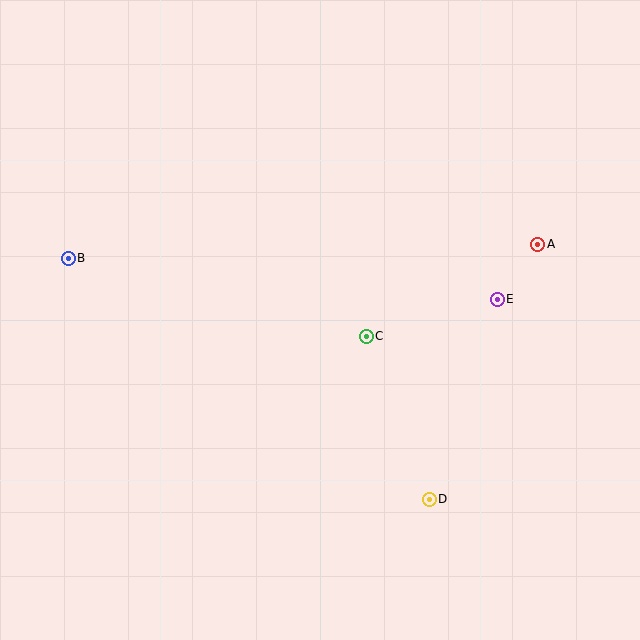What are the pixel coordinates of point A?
Point A is at (538, 244).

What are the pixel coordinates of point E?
Point E is at (497, 299).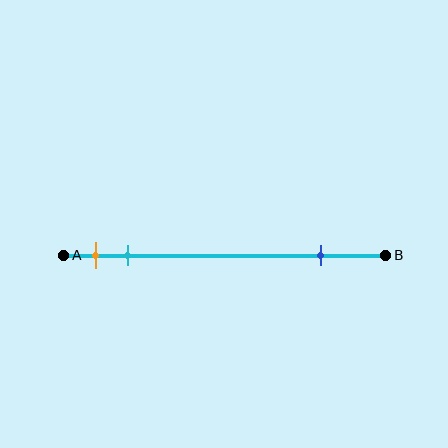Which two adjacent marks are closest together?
The orange and cyan marks are the closest adjacent pair.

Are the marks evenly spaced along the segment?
No, the marks are not evenly spaced.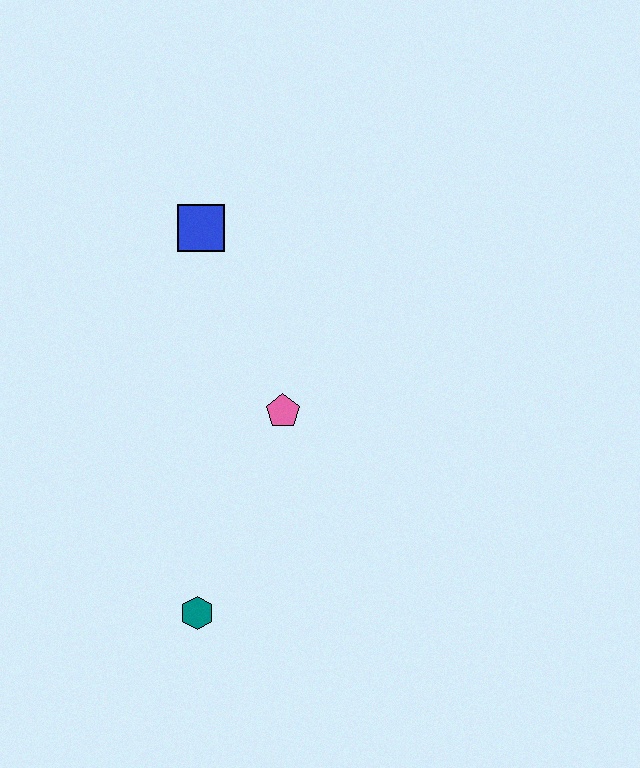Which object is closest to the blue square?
The pink pentagon is closest to the blue square.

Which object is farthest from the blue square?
The teal hexagon is farthest from the blue square.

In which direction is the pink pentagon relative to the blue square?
The pink pentagon is below the blue square.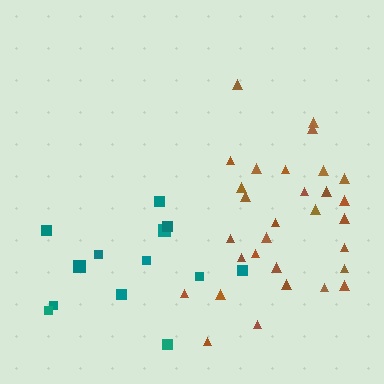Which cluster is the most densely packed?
Brown.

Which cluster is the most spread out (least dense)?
Teal.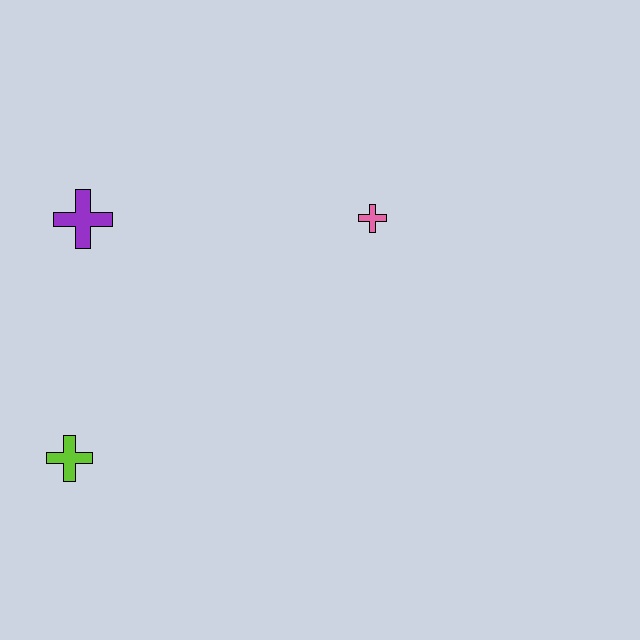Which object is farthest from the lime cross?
The pink cross is farthest from the lime cross.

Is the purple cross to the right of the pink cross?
No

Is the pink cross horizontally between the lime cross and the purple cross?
No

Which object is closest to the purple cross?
The lime cross is closest to the purple cross.